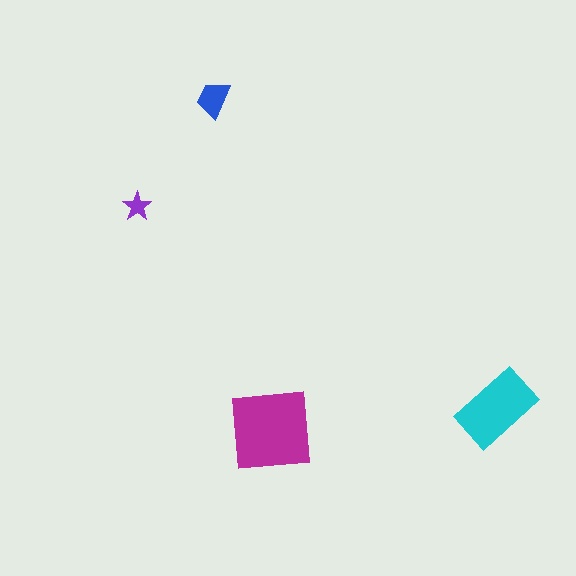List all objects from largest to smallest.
The magenta square, the cyan rectangle, the blue trapezoid, the purple star.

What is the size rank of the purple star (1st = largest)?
4th.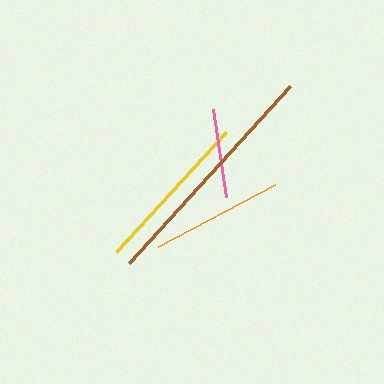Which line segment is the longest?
The brown line is the longest at approximately 239 pixels.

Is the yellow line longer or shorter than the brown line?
The brown line is longer than the yellow line.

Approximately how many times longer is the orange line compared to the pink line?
The orange line is approximately 1.5 times the length of the pink line.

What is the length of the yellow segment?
The yellow segment is approximately 163 pixels long.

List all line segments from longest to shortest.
From longest to shortest: brown, yellow, orange, pink.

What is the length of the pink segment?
The pink segment is approximately 89 pixels long.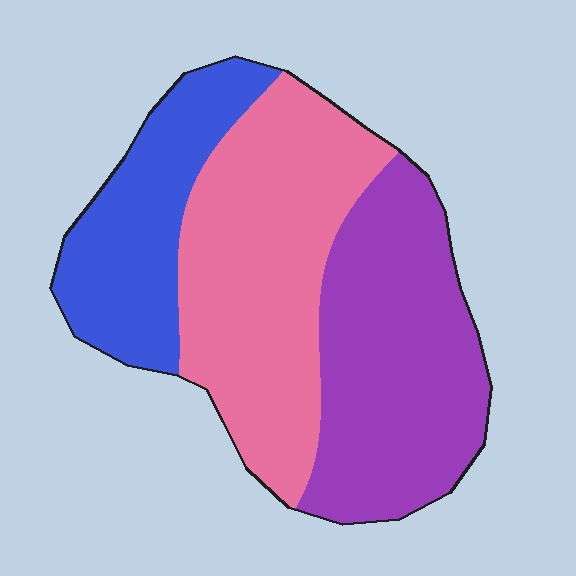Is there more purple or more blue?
Purple.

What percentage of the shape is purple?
Purple takes up between a third and a half of the shape.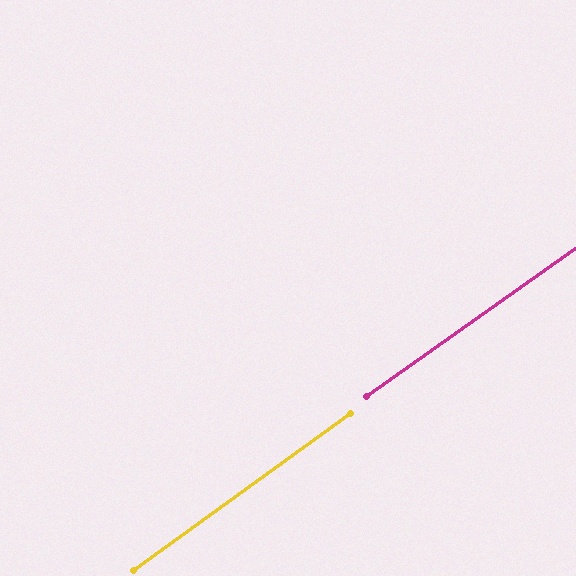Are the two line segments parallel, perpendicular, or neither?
Parallel — their directions differ by only 0.9°.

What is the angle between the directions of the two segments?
Approximately 1 degree.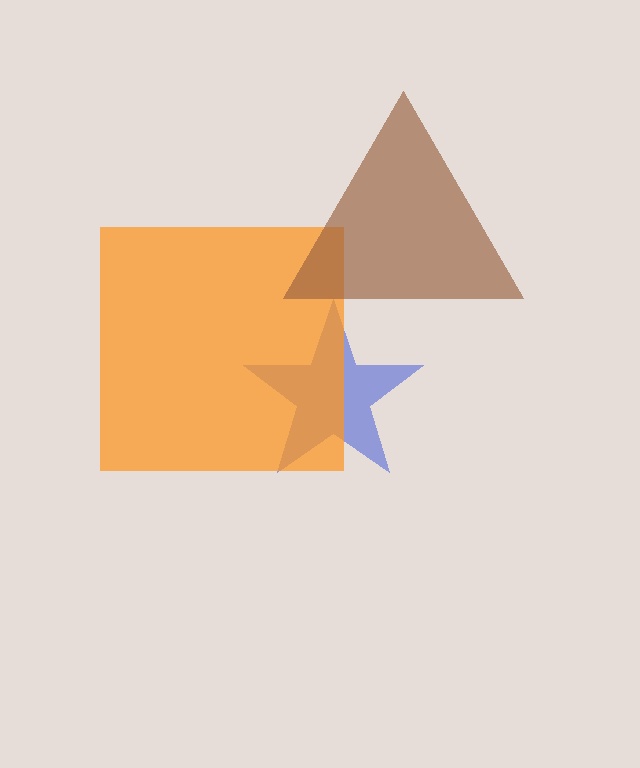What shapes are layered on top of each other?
The layered shapes are: a blue star, an orange square, a brown triangle.